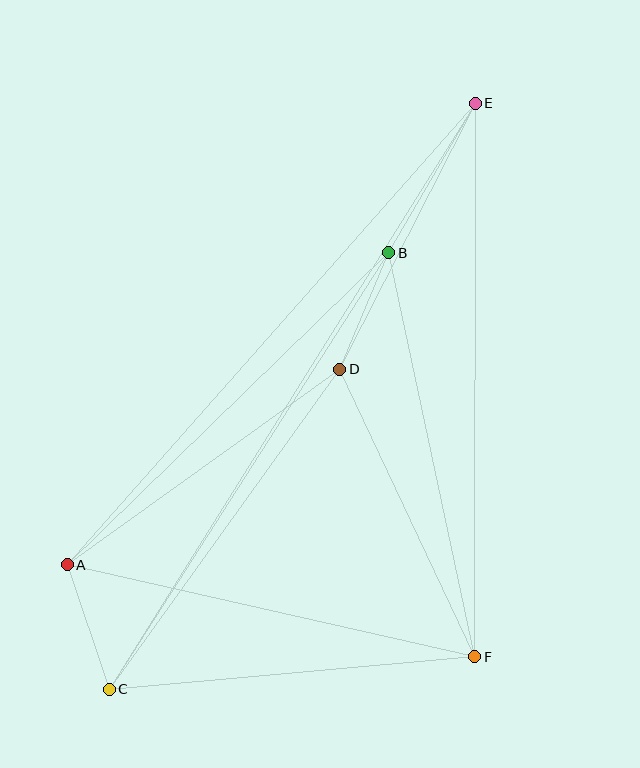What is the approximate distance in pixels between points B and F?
The distance between B and F is approximately 413 pixels.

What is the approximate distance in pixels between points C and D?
The distance between C and D is approximately 395 pixels.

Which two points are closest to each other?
Points B and D are closest to each other.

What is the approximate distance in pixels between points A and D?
The distance between A and D is approximately 335 pixels.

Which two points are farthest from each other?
Points C and E are farthest from each other.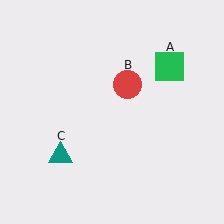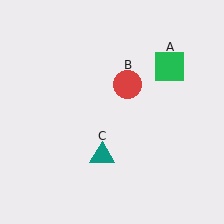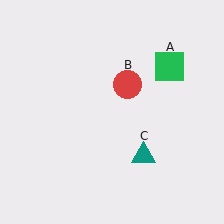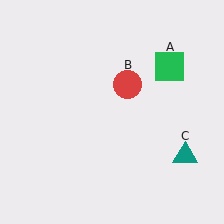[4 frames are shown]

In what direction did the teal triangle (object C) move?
The teal triangle (object C) moved right.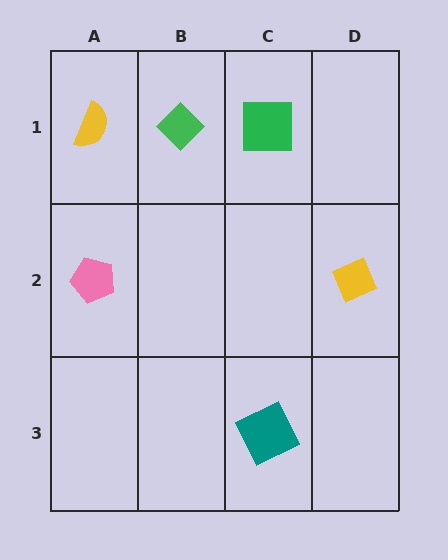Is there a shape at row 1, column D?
No, that cell is empty.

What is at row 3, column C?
A teal square.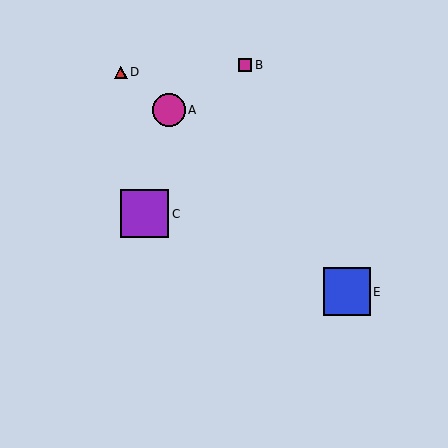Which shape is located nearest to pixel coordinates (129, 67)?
The red triangle (labeled D) at (121, 72) is nearest to that location.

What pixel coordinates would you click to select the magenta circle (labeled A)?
Click at (169, 110) to select the magenta circle A.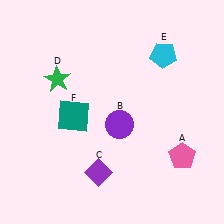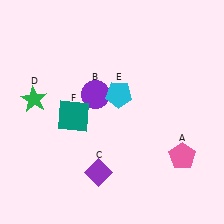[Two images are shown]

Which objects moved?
The objects that moved are: the purple circle (B), the green star (D), the cyan pentagon (E).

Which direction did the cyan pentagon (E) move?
The cyan pentagon (E) moved left.